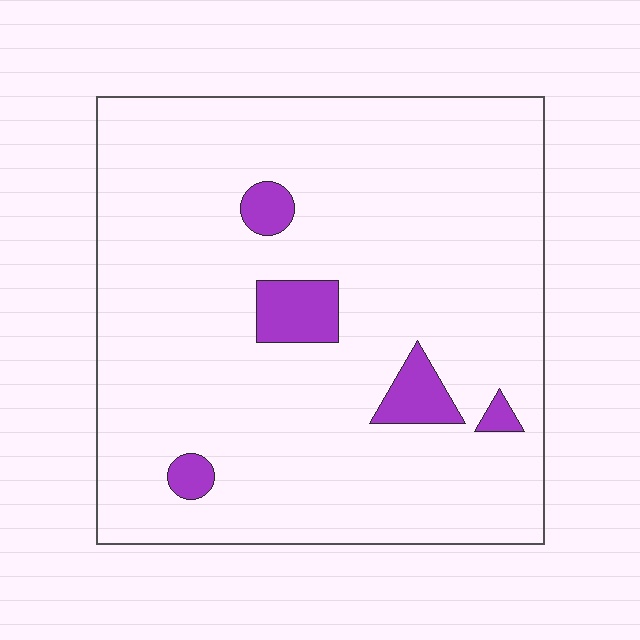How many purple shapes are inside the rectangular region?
5.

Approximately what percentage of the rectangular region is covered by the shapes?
Approximately 5%.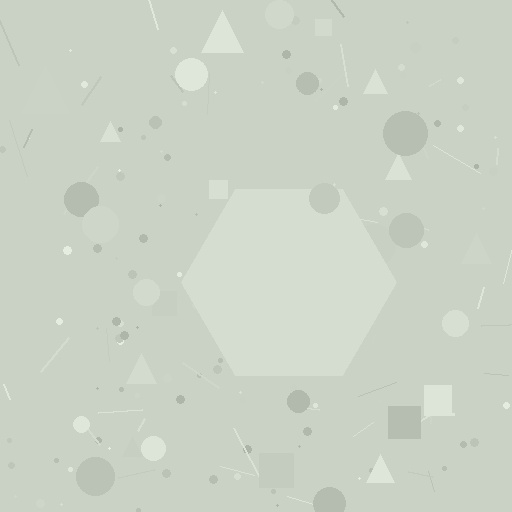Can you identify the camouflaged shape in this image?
The camouflaged shape is a hexagon.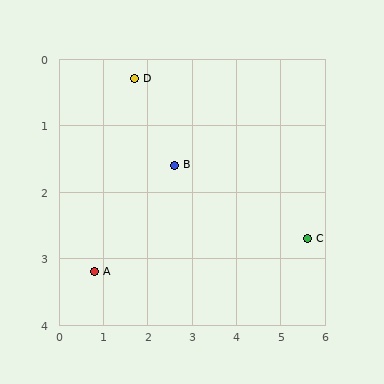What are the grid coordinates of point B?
Point B is at approximately (2.6, 1.6).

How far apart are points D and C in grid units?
Points D and C are about 4.6 grid units apart.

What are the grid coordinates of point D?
Point D is at approximately (1.7, 0.3).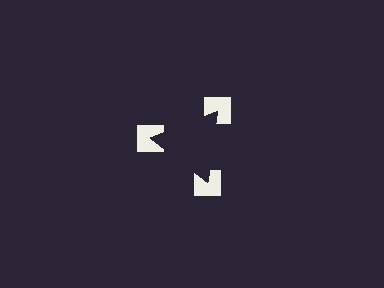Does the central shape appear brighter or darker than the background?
It typically appears slightly darker than the background, even though no actual brightness change is drawn.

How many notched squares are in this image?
There are 3 — one at each vertex of the illusory triangle.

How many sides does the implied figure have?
3 sides.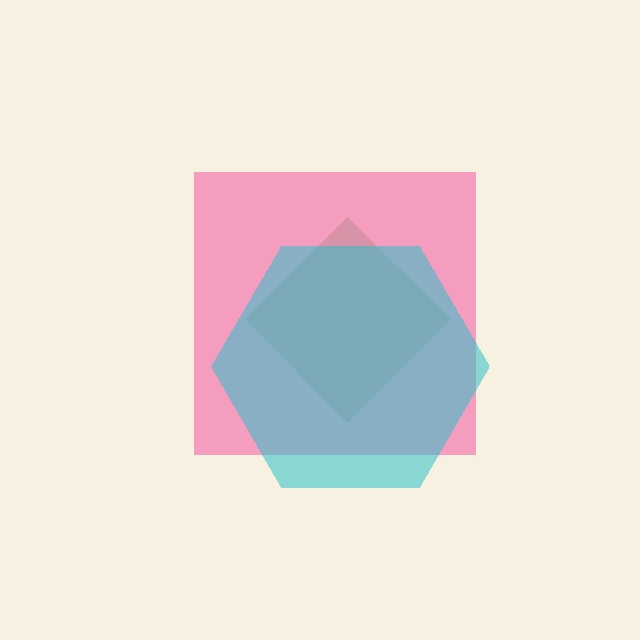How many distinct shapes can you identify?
There are 3 distinct shapes: a green diamond, a pink square, a cyan hexagon.